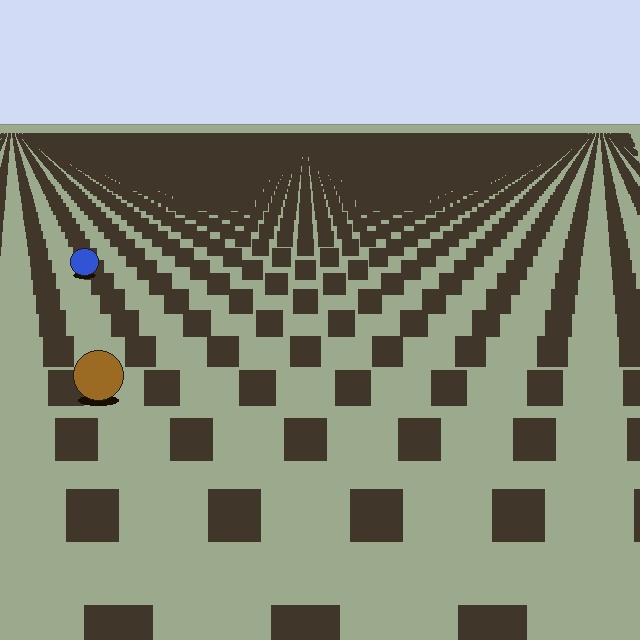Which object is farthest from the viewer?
The blue circle is farthest from the viewer. It appears smaller and the ground texture around it is denser.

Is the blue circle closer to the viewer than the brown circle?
No. The brown circle is closer — you can tell from the texture gradient: the ground texture is coarser near it.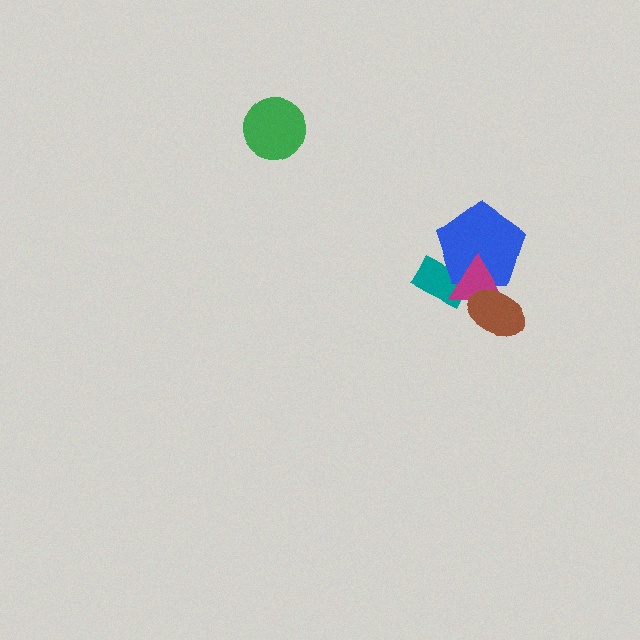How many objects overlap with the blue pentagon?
3 objects overlap with the blue pentagon.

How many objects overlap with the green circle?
0 objects overlap with the green circle.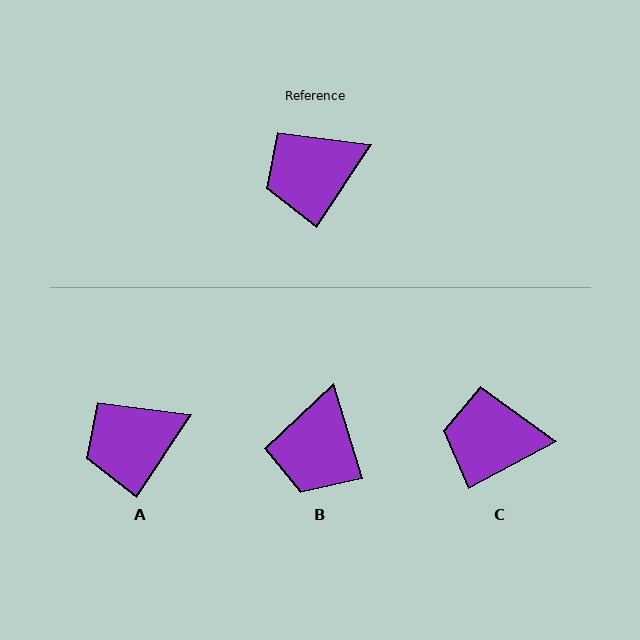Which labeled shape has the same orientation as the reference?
A.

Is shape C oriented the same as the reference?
No, it is off by about 28 degrees.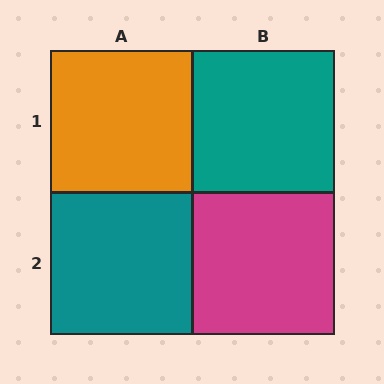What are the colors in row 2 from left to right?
Teal, magenta.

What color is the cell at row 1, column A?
Orange.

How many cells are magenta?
1 cell is magenta.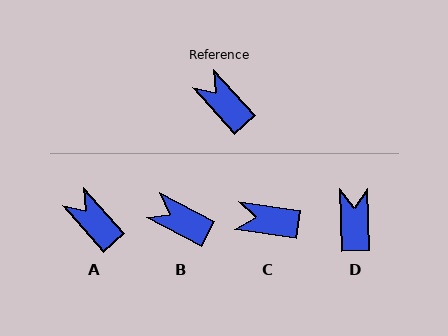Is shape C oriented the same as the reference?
No, it is off by about 39 degrees.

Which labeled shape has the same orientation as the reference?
A.